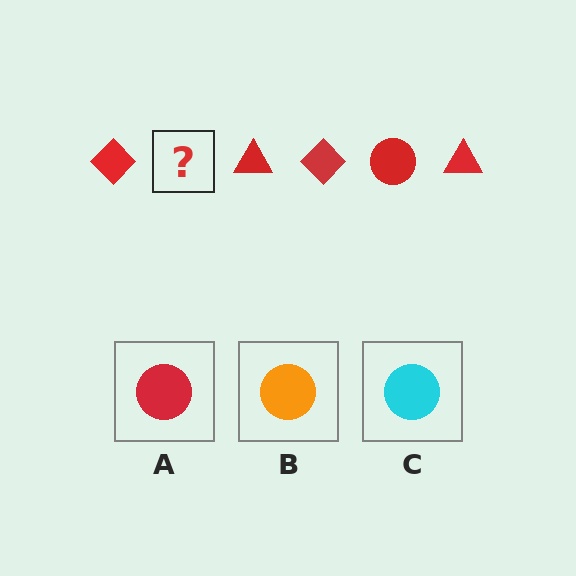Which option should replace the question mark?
Option A.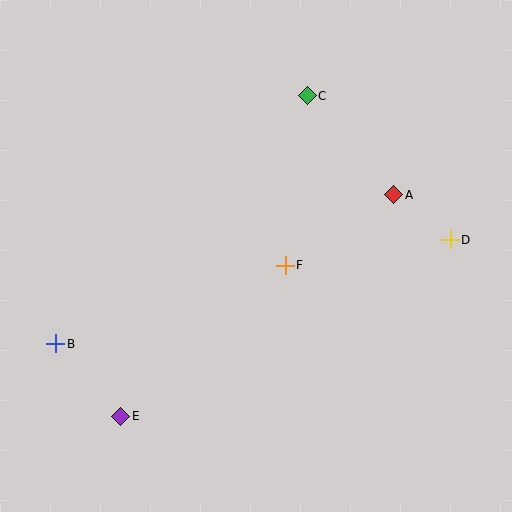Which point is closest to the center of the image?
Point F at (285, 265) is closest to the center.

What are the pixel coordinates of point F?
Point F is at (285, 265).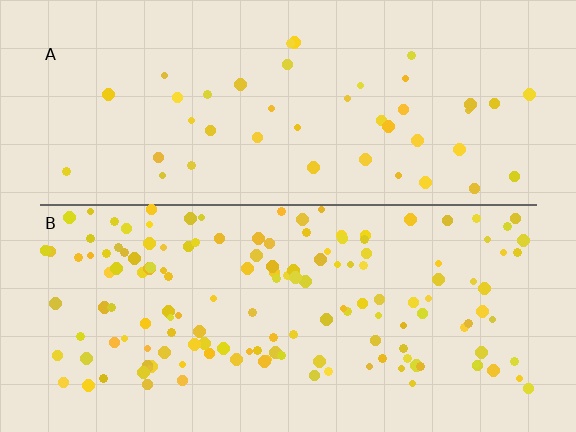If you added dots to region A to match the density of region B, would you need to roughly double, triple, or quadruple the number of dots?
Approximately triple.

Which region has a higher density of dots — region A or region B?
B (the bottom).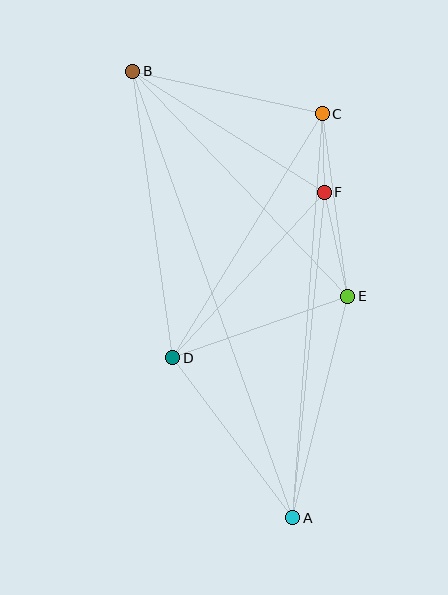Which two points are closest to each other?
Points C and F are closest to each other.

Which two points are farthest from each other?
Points A and B are farthest from each other.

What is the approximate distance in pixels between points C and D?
The distance between C and D is approximately 286 pixels.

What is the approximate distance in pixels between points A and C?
The distance between A and C is approximately 405 pixels.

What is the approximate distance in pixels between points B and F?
The distance between B and F is approximately 226 pixels.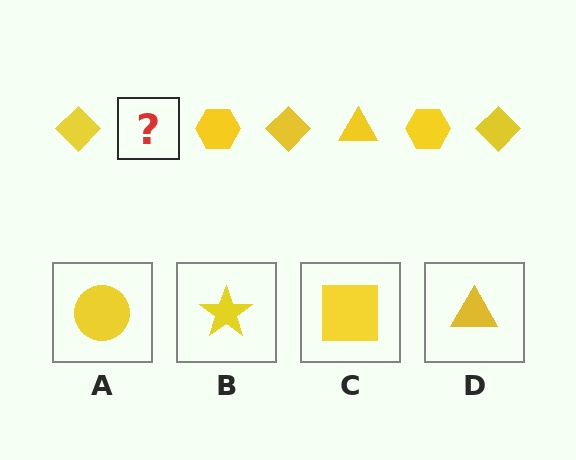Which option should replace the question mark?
Option D.